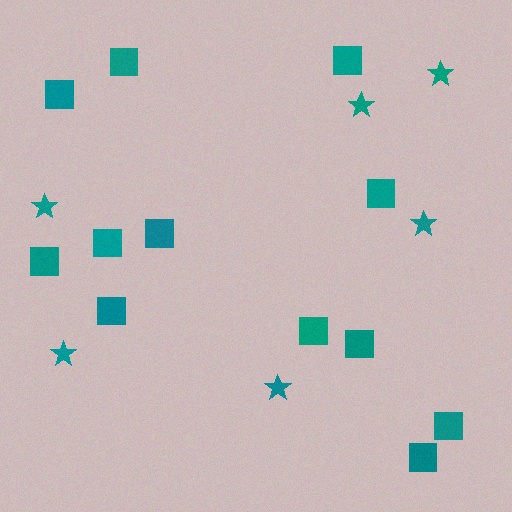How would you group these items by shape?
There are 2 groups: one group of squares (12) and one group of stars (6).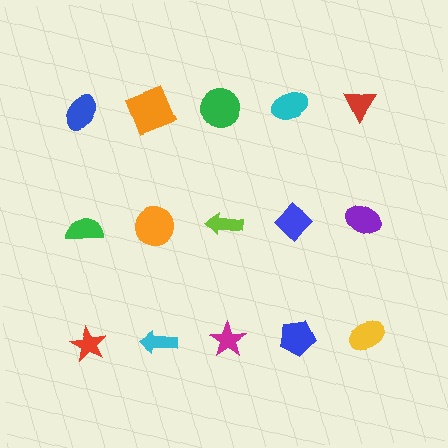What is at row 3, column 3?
A magenta star.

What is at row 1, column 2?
An orange square.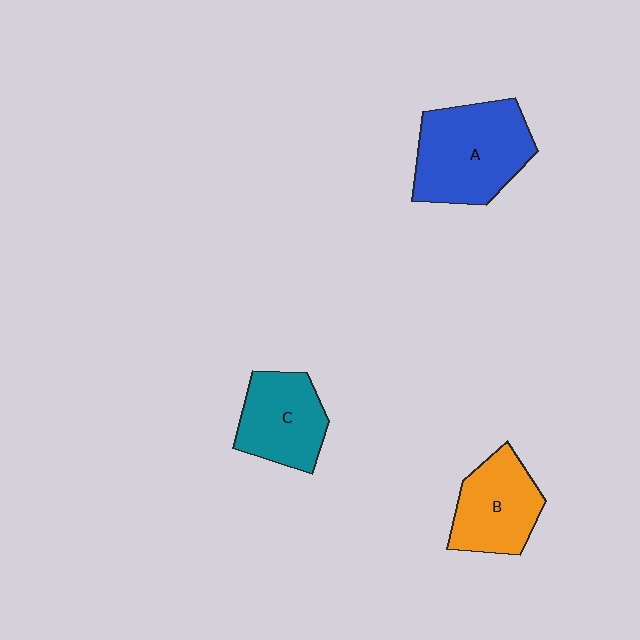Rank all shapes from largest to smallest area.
From largest to smallest: A (blue), B (orange), C (teal).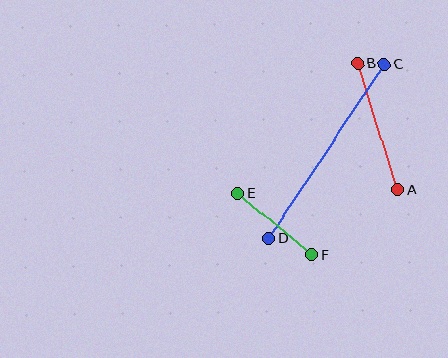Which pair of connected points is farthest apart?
Points C and D are farthest apart.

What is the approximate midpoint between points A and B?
The midpoint is at approximately (378, 127) pixels.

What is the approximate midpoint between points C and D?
The midpoint is at approximately (326, 151) pixels.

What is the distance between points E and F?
The distance is approximately 96 pixels.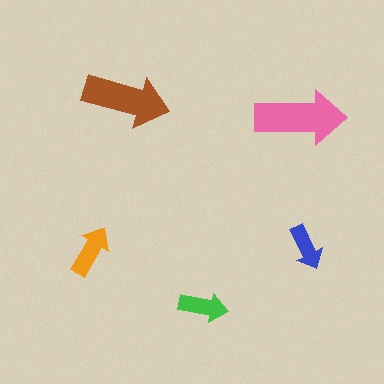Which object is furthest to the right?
The blue arrow is rightmost.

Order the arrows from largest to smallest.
the pink one, the brown one, the orange one, the green one, the blue one.